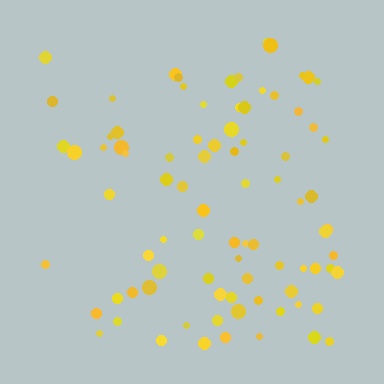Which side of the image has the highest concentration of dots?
The right.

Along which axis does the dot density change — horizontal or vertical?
Horizontal.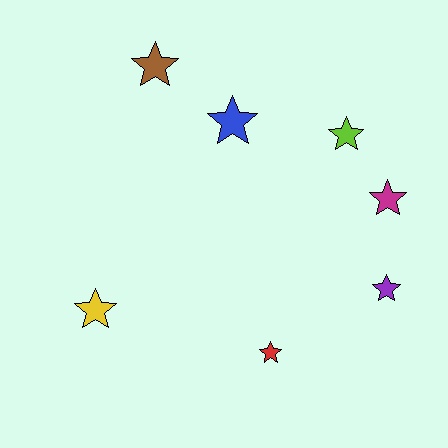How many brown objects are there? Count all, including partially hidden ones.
There is 1 brown object.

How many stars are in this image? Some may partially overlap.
There are 7 stars.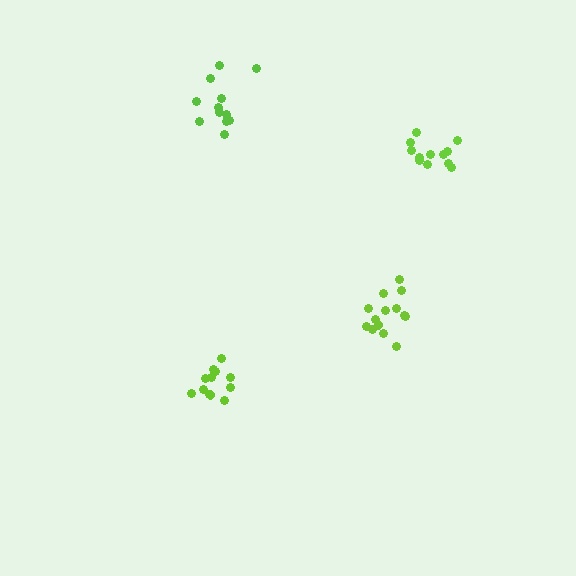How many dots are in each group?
Group 1: 12 dots, Group 2: 14 dots, Group 3: 12 dots, Group 4: 12 dots (50 total).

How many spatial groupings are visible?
There are 4 spatial groupings.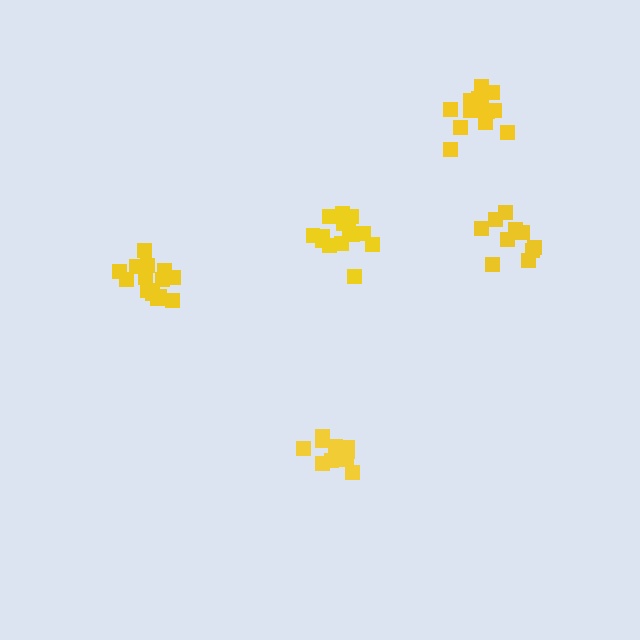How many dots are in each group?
Group 1: 10 dots, Group 2: 14 dots, Group 3: 15 dots, Group 4: 15 dots, Group 5: 10 dots (64 total).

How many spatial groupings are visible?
There are 5 spatial groupings.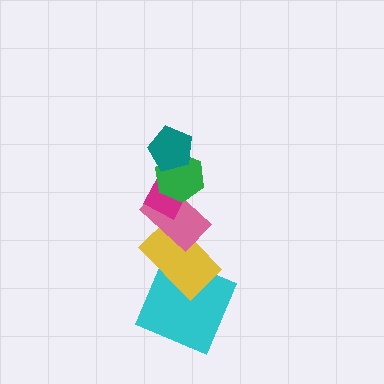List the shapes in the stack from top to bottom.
From top to bottom: the teal pentagon, the green hexagon, the magenta rectangle, the pink rectangle, the yellow rectangle, the cyan square.